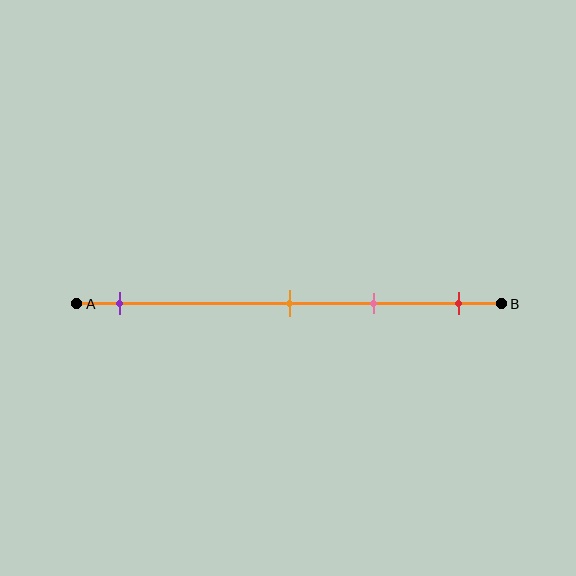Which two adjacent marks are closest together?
The orange and pink marks are the closest adjacent pair.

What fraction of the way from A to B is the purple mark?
The purple mark is approximately 10% (0.1) of the way from A to B.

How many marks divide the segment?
There are 4 marks dividing the segment.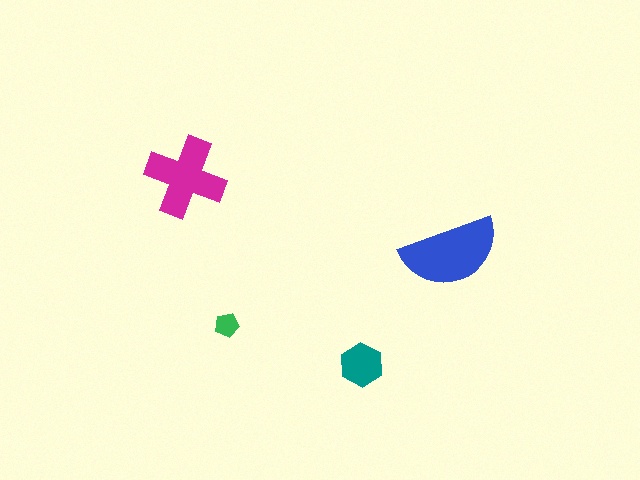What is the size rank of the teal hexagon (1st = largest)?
3rd.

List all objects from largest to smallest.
The blue semicircle, the magenta cross, the teal hexagon, the green pentagon.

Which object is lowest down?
The teal hexagon is bottommost.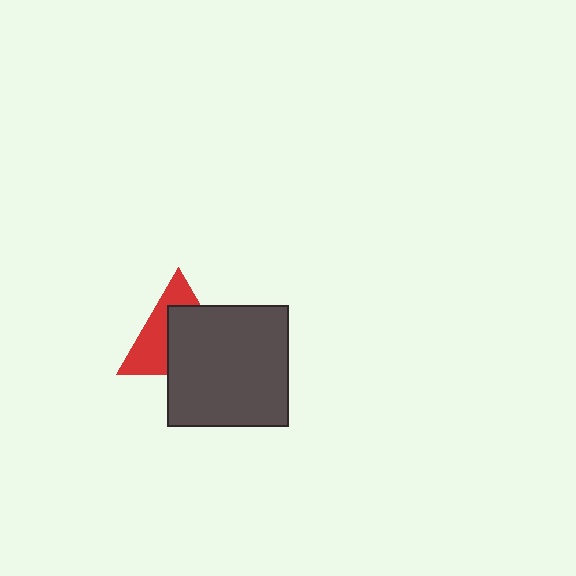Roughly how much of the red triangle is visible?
About half of it is visible (roughly 45%).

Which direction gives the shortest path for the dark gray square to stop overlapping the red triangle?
Moving toward the lower-right gives the shortest separation.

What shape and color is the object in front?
The object in front is a dark gray square.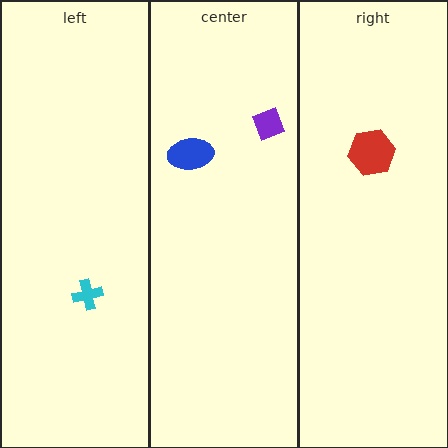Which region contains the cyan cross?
The left region.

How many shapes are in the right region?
1.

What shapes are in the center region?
The purple diamond, the blue ellipse.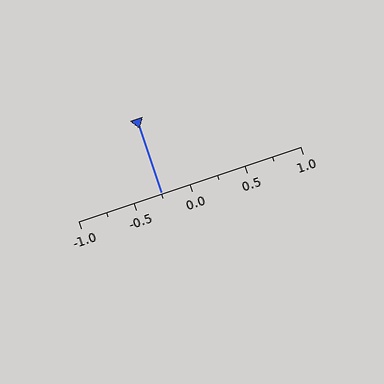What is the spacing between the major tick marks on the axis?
The major ticks are spaced 0.5 apart.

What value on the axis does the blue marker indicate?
The marker indicates approximately -0.25.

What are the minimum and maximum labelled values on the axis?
The axis runs from -1.0 to 1.0.